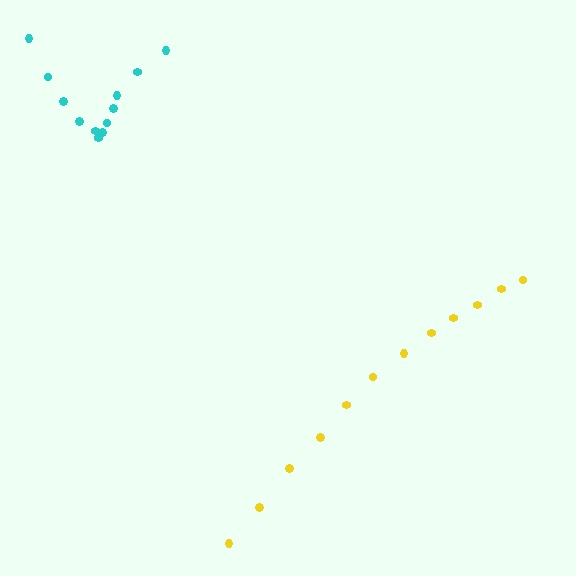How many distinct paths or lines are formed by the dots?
There are 2 distinct paths.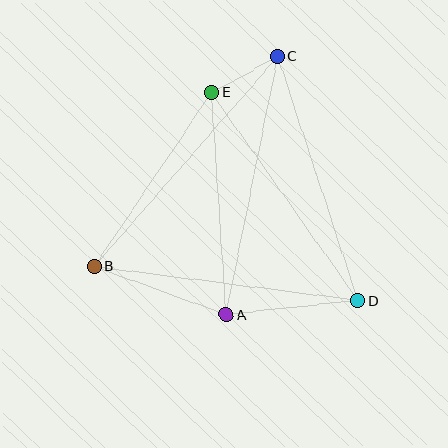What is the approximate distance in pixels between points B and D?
The distance between B and D is approximately 266 pixels.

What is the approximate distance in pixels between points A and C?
The distance between A and C is approximately 263 pixels.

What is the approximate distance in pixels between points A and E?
The distance between A and E is approximately 223 pixels.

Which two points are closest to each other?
Points C and E are closest to each other.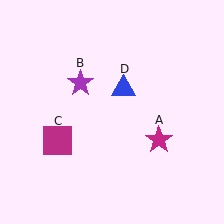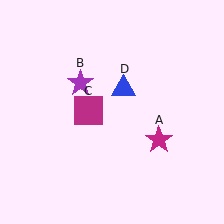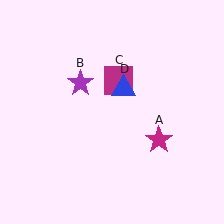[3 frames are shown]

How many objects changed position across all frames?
1 object changed position: magenta square (object C).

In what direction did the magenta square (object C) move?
The magenta square (object C) moved up and to the right.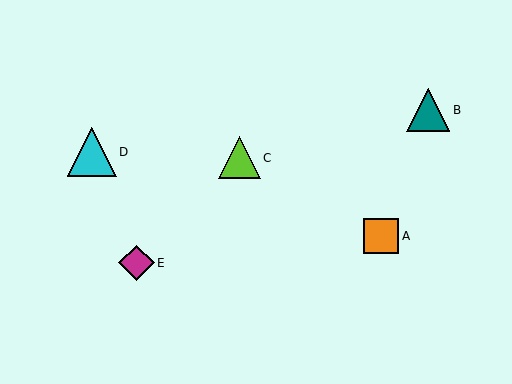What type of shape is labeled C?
Shape C is a lime triangle.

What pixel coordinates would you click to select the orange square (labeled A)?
Click at (381, 236) to select the orange square A.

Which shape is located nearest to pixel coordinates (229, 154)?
The lime triangle (labeled C) at (240, 158) is nearest to that location.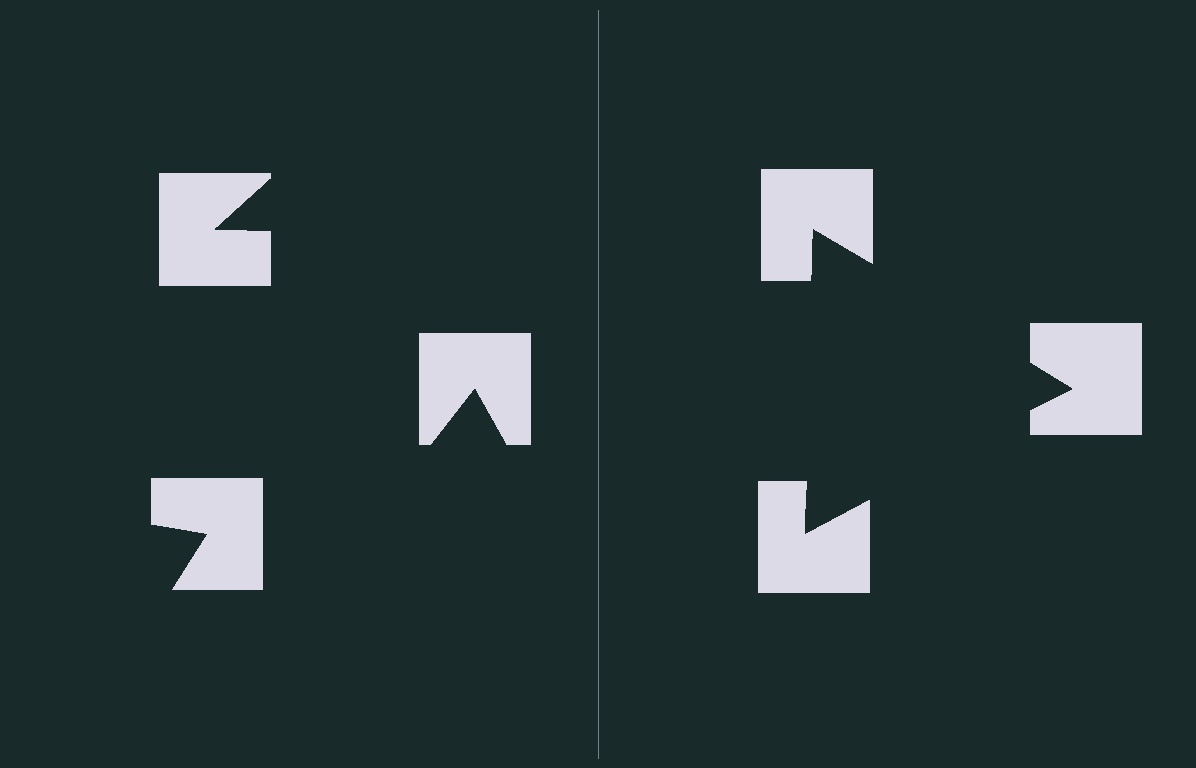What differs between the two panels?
The notched squares are positioned identically on both sides; only the wedge orientations differ. On the right they align to a triangle; on the left they are misaligned.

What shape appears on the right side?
An illusory triangle.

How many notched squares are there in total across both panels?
6 — 3 on each side.